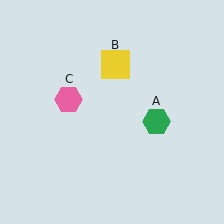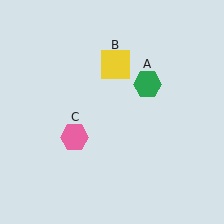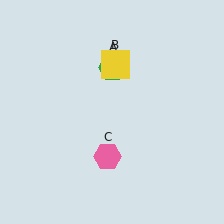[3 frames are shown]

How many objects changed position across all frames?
2 objects changed position: green hexagon (object A), pink hexagon (object C).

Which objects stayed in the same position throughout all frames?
Yellow square (object B) remained stationary.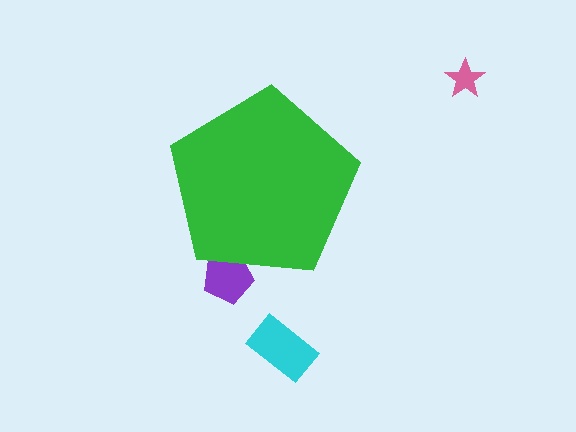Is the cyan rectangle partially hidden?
No, the cyan rectangle is fully visible.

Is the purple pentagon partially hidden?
Yes, the purple pentagon is partially hidden behind the green pentagon.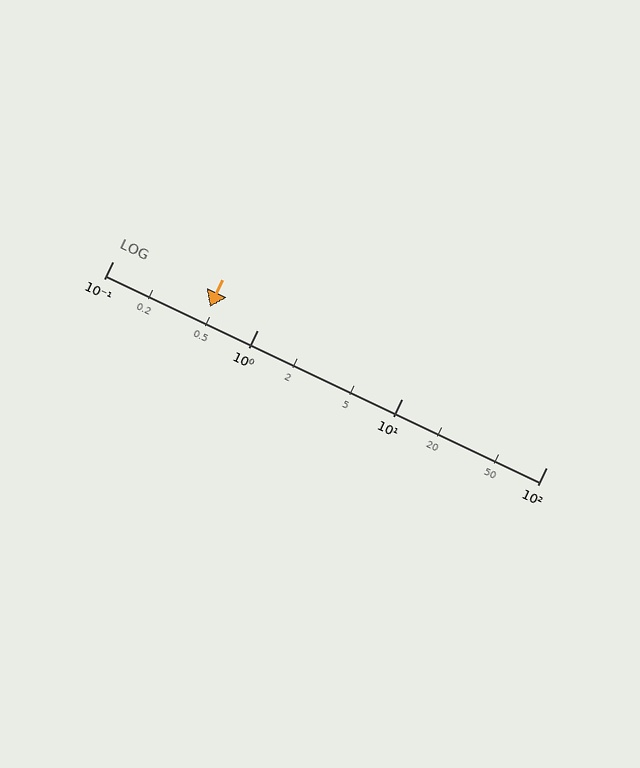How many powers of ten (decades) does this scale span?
The scale spans 3 decades, from 0.1 to 100.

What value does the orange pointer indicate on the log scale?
The pointer indicates approximately 0.47.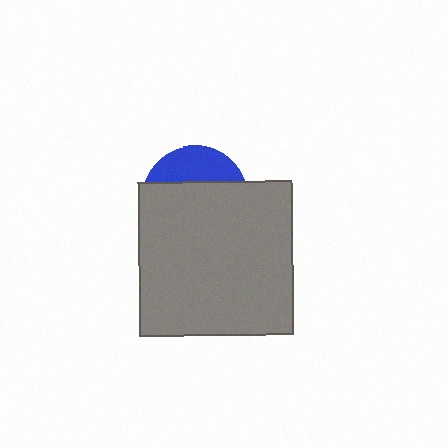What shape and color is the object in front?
The object in front is a gray square.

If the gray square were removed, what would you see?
You would see the complete blue circle.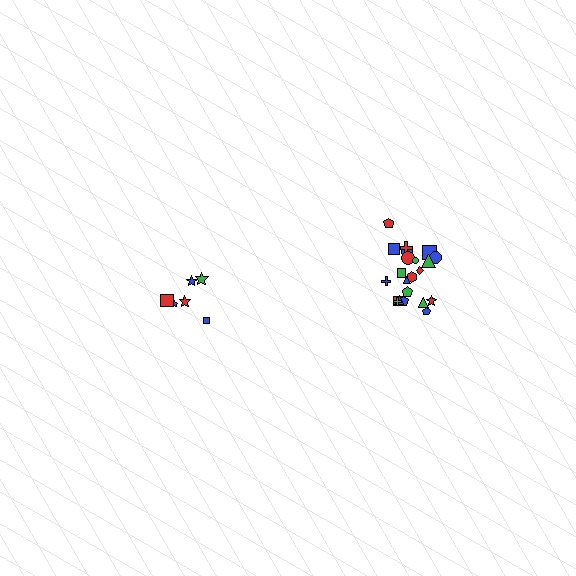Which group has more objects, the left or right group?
The right group.